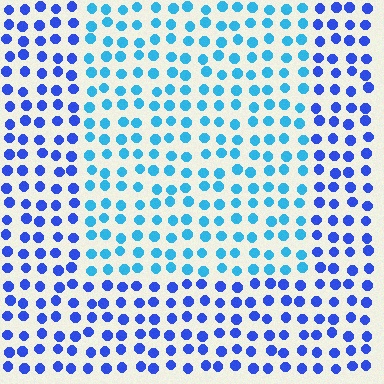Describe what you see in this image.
The image is filled with small blue elements in a uniform arrangement. A rectangle-shaped region is visible where the elements are tinted to a slightly different hue, forming a subtle color boundary.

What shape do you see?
I see a rectangle.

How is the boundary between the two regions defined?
The boundary is defined purely by a slight shift in hue (about 35 degrees). Spacing, size, and orientation are identical on both sides.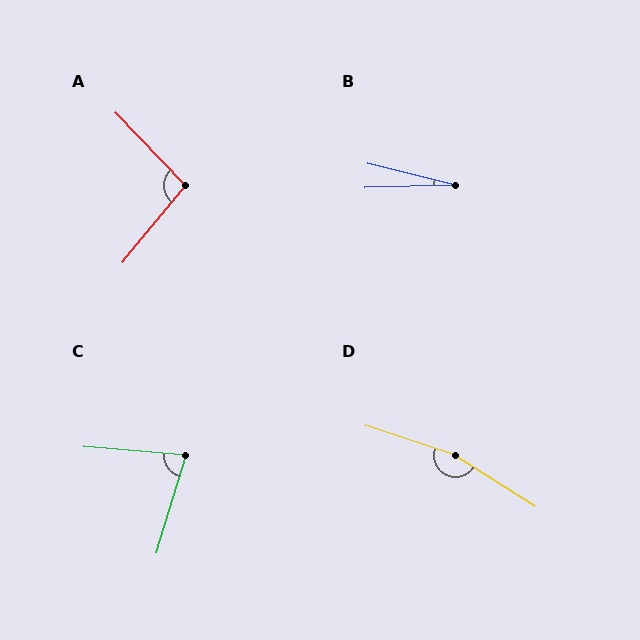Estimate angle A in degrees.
Approximately 97 degrees.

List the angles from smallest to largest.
B (15°), C (78°), A (97°), D (166°).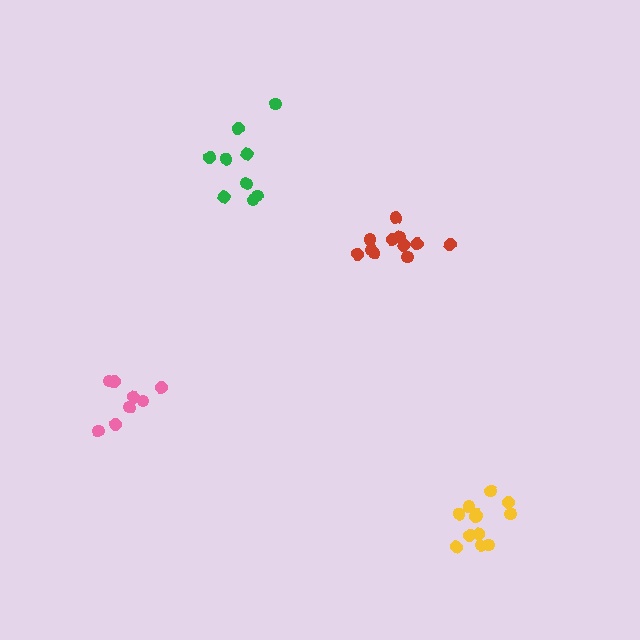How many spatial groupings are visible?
There are 4 spatial groupings.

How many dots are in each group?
Group 1: 11 dots, Group 2: 8 dots, Group 3: 9 dots, Group 4: 12 dots (40 total).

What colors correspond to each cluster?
The clusters are colored: red, pink, green, yellow.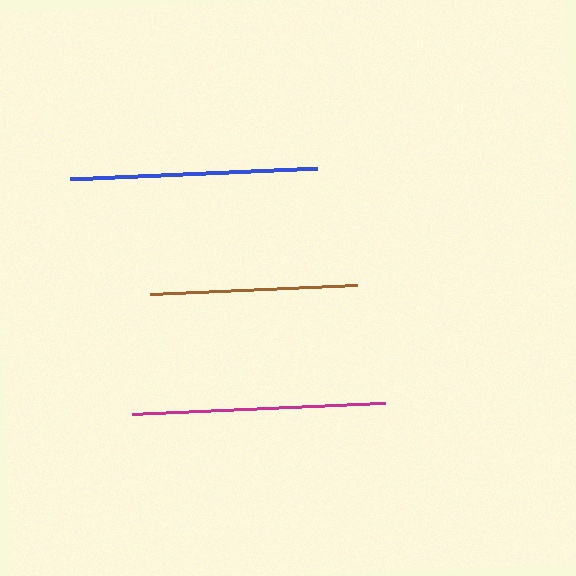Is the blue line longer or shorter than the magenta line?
The magenta line is longer than the blue line.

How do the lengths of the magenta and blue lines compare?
The magenta and blue lines are approximately the same length.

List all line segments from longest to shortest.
From longest to shortest: magenta, blue, brown.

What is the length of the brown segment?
The brown segment is approximately 207 pixels long.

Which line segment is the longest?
The magenta line is the longest at approximately 252 pixels.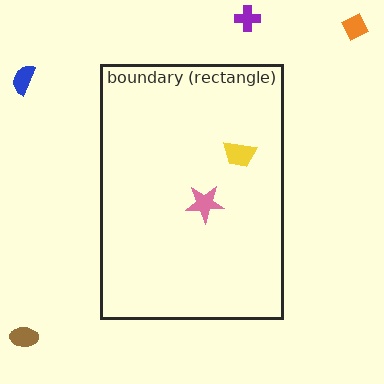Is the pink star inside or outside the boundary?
Inside.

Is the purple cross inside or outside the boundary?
Outside.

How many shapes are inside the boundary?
2 inside, 4 outside.